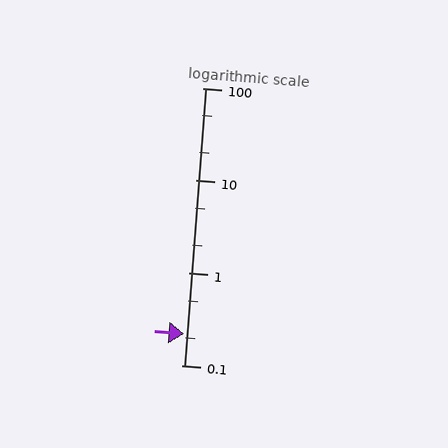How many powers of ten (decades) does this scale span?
The scale spans 3 decades, from 0.1 to 100.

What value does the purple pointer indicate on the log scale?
The pointer indicates approximately 0.22.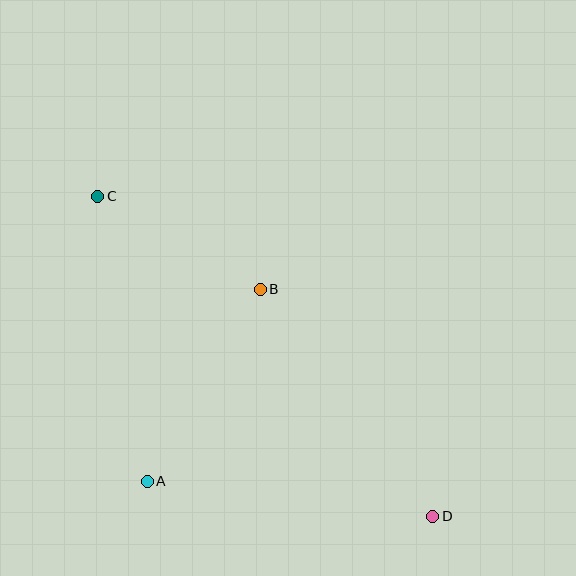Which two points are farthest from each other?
Points C and D are farthest from each other.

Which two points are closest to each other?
Points B and C are closest to each other.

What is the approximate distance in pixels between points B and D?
The distance between B and D is approximately 285 pixels.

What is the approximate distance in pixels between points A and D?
The distance between A and D is approximately 288 pixels.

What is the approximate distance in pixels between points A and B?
The distance between A and B is approximately 223 pixels.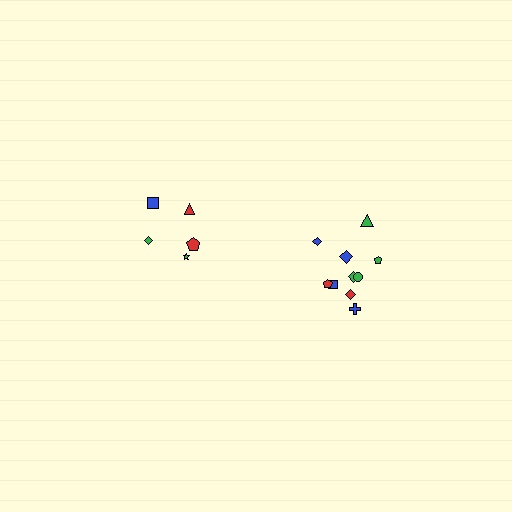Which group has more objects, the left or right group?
The right group.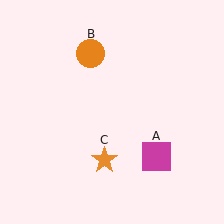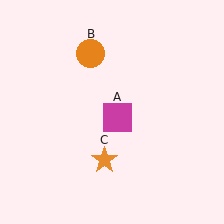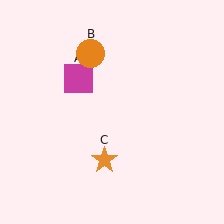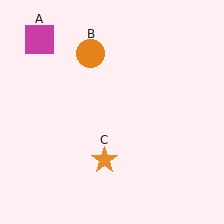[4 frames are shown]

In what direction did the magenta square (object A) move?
The magenta square (object A) moved up and to the left.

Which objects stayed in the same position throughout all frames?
Orange circle (object B) and orange star (object C) remained stationary.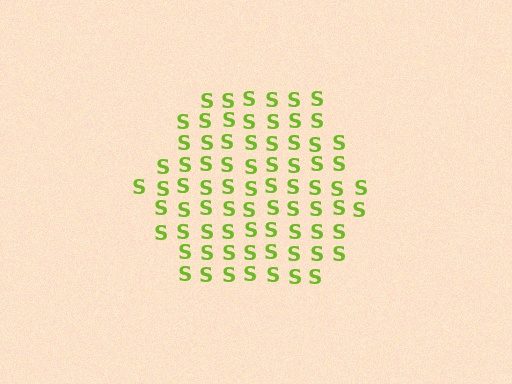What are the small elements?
The small elements are letter S's.